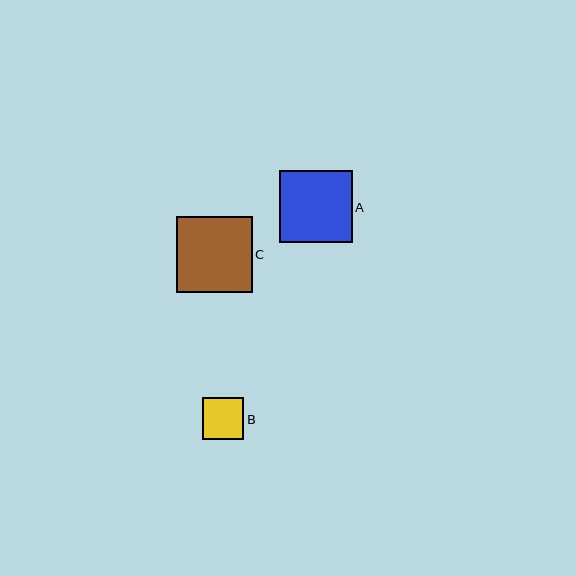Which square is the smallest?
Square B is the smallest with a size of approximately 42 pixels.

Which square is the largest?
Square C is the largest with a size of approximately 75 pixels.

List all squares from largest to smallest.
From largest to smallest: C, A, B.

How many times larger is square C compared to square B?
Square C is approximately 1.8 times the size of square B.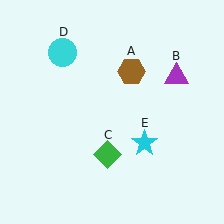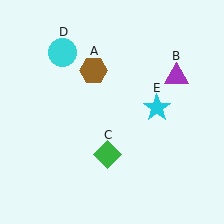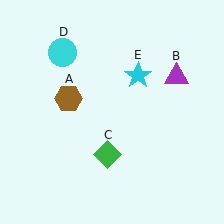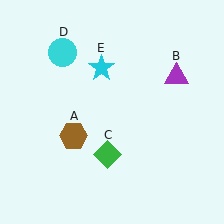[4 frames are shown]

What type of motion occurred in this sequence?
The brown hexagon (object A), cyan star (object E) rotated counterclockwise around the center of the scene.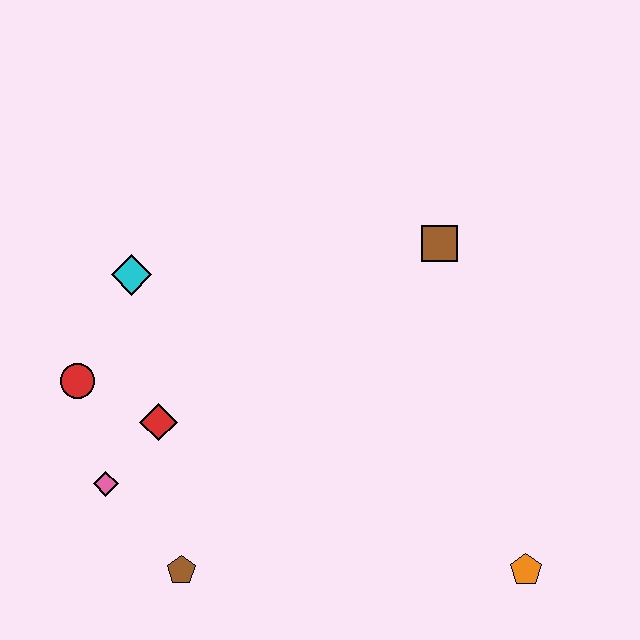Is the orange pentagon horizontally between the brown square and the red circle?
No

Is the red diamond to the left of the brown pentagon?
Yes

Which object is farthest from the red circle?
The orange pentagon is farthest from the red circle.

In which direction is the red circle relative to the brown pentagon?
The red circle is above the brown pentagon.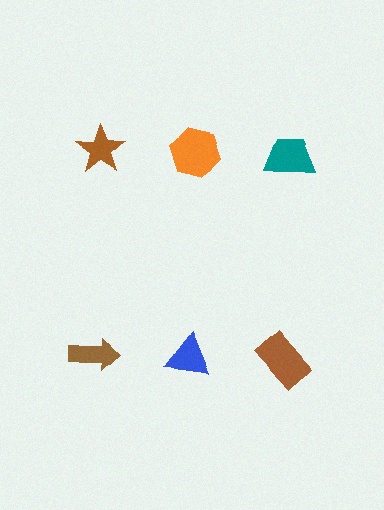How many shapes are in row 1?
3 shapes.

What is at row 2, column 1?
A brown arrow.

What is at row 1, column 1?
A brown star.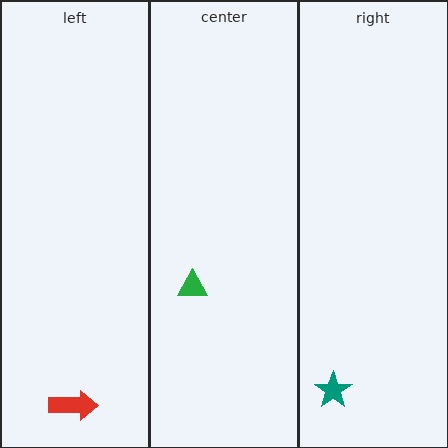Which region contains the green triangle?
The center region.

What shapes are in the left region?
The red arrow.